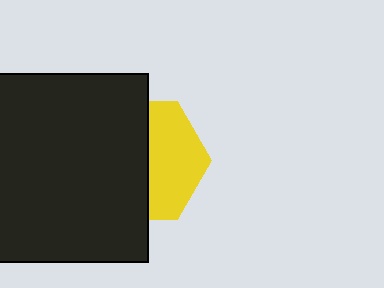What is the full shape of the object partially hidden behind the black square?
The partially hidden object is a yellow hexagon.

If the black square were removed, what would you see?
You would see the complete yellow hexagon.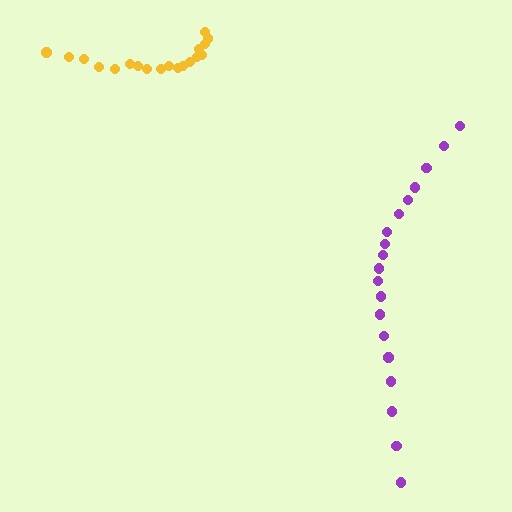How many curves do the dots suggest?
There are 2 distinct paths.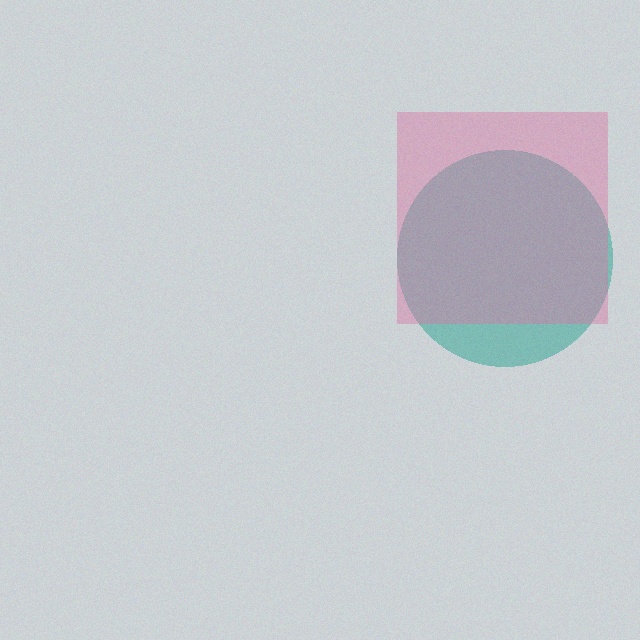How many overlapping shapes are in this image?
There are 2 overlapping shapes in the image.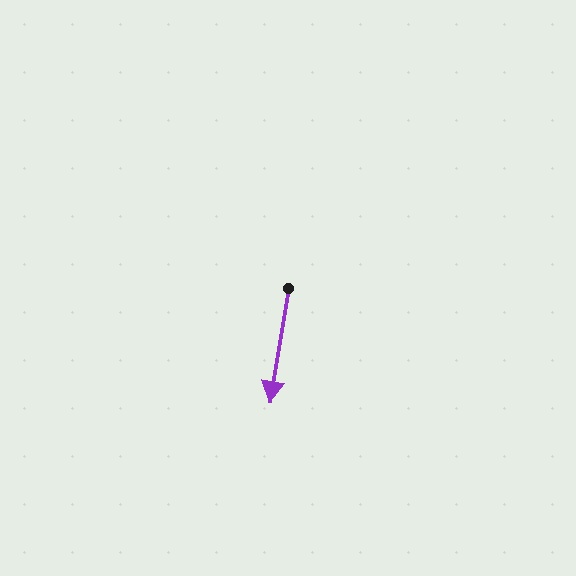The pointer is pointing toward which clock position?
Roughly 6 o'clock.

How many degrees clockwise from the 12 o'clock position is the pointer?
Approximately 189 degrees.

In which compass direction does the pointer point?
South.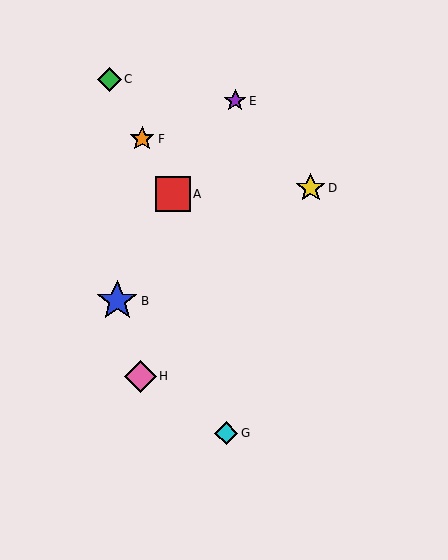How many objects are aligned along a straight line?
3 objects (A, C, F) are aligned along a straight line.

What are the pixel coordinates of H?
Object H is at (140, 376).